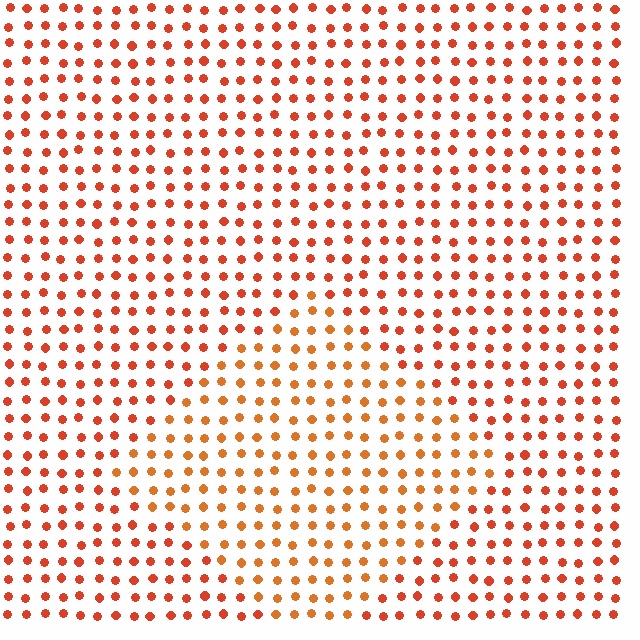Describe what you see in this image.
The image is filled with small red elements in a uniform arrangement. A diamond-shaped region is visible where the elements are tinted to a slightly different hue, forming a subtle color boundary.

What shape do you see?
I see a diamond.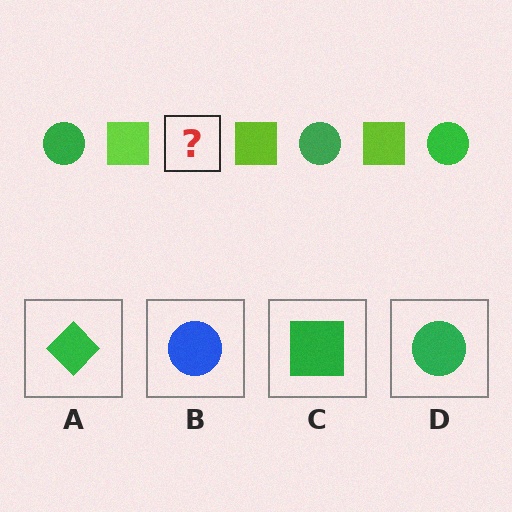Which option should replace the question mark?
Option D.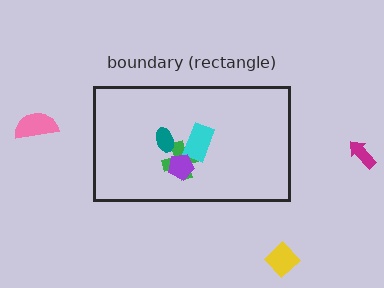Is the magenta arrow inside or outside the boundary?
Outside.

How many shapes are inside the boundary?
4 inside, 3 outside.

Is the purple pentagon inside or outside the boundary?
Inside.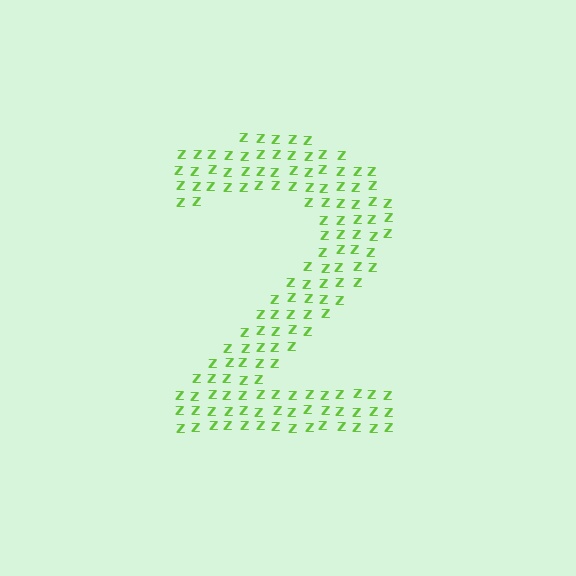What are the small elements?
The small elements are letter Z's.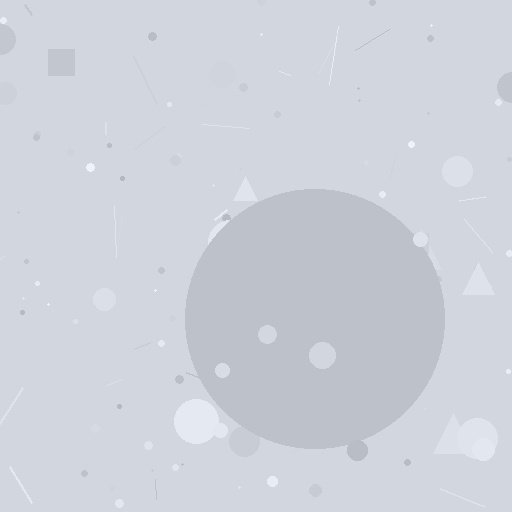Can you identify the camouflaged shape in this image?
The camouflaged shape is a circle.